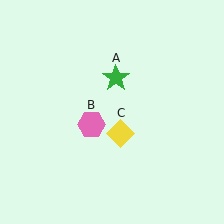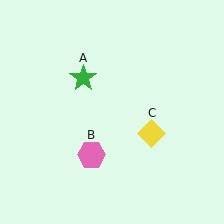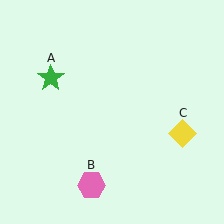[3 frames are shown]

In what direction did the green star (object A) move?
The green star (object A) moved left.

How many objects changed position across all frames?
3 objects changed position: green star (object A), pink hexagon (object B), yellow diamond (object C).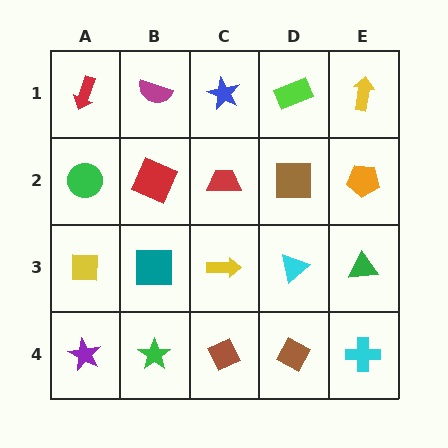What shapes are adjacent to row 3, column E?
An orange pentagon (row 2, column E), a cyan cross (row 4, column E), a cyan triangle (row 3, column D).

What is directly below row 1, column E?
An orange pentagon.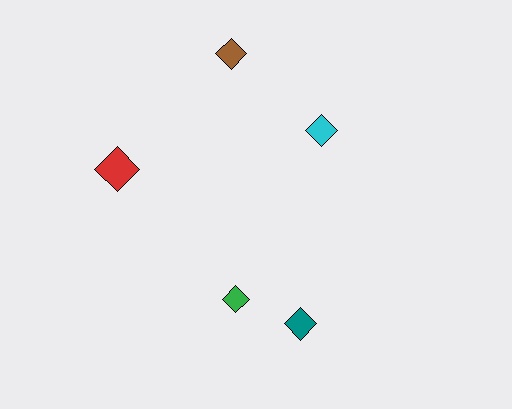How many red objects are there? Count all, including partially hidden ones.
There is 1 red object.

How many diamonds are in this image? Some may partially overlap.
There are 5 diamonds.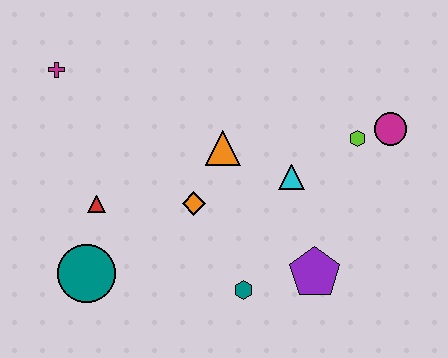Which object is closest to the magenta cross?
The red triangle is closest to the magenta cross.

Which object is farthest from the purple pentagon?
The magenta cross is farthest from the purple pentagon.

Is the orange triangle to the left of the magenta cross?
No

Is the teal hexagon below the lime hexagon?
Yes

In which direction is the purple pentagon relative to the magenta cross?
The purple pentagon is to the right of the magenta cross.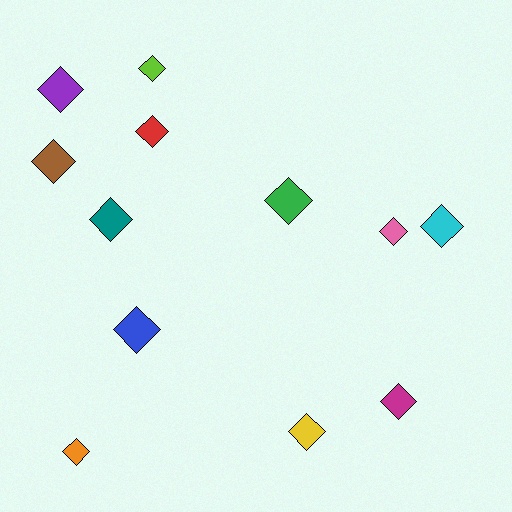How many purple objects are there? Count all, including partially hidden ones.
There is 1 purple object.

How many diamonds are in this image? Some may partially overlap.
There are 12 diamonds.